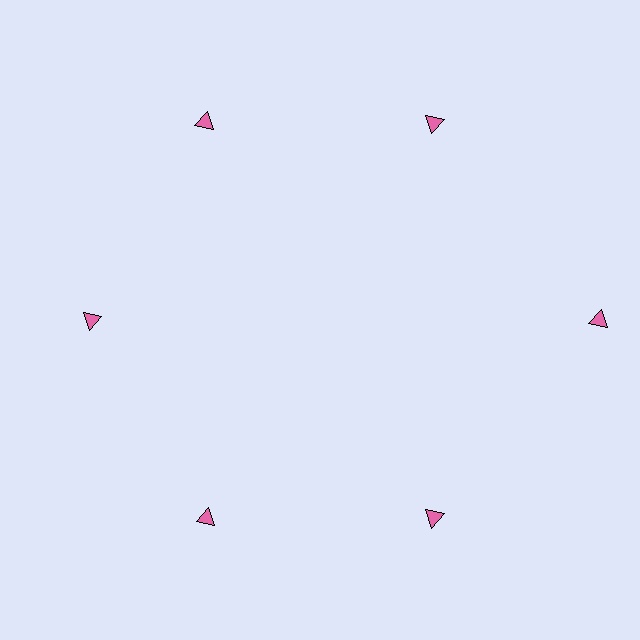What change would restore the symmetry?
The symmetry would be restored by moving it inward, back onto the ring so that all 6 triangles sit at equal angles and equal distance from the center.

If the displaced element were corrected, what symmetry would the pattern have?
It would have 6-fold rotational symmetry — the pattern would map onto itself every 60 degrees.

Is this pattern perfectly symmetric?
No. The 6 pink triangles are arranged in a ring, but one element near the 3 o'clock position is pushed outward from the center, breaking the 6-fold rotational symmetry.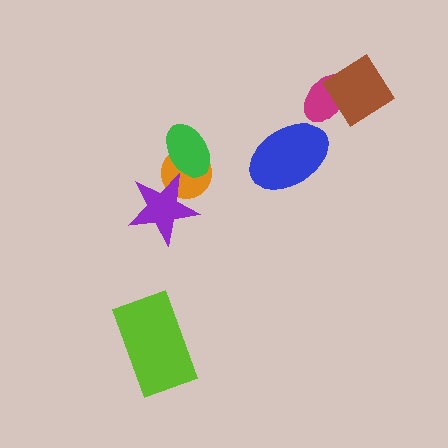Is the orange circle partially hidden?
Yes, it is partially covered by another shape.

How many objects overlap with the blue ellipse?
0 objects overlap with the blue ellipse.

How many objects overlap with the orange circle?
2 objects overlap with the orange circle.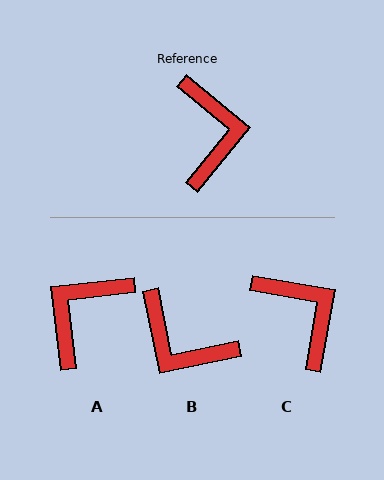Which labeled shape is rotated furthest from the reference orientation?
A, about 136 degrees away.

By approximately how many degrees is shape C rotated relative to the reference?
Approximately 29 degrees counter-clockwise.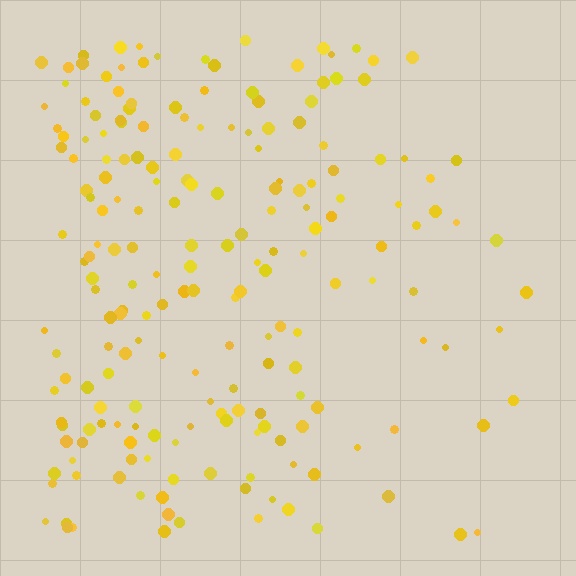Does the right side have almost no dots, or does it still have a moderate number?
Still a moderate number, just noticeably fewer than the left.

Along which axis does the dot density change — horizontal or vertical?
Horizontal.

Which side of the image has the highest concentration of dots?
The left.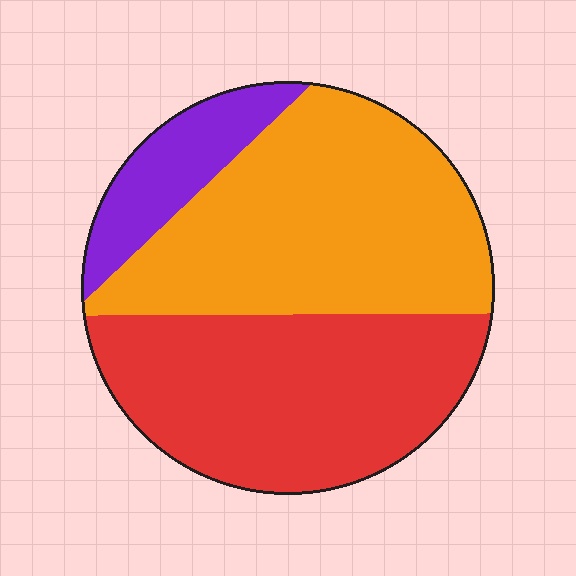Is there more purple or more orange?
Orange.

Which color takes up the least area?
Purple, at roughly 15%.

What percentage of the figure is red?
Red covers 42% of the figure.